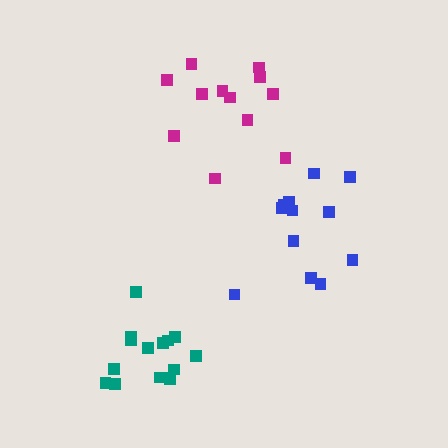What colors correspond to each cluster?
The clusters are colored: blue, magenta, teal.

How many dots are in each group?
Group 1: 12 dots, Group 2: 12 dots, Group 3: 15 dots (39 total).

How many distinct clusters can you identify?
There are 3 distinct clusters.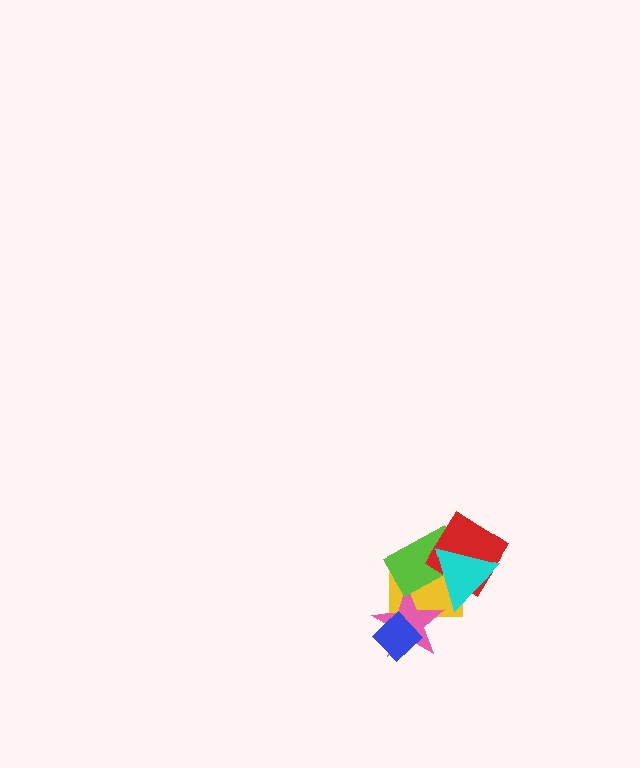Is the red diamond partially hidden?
Yes, it is partially covered by another shape.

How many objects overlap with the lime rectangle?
4 objects overlap with the lime rectangle.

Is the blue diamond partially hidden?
No, no other shape covers it.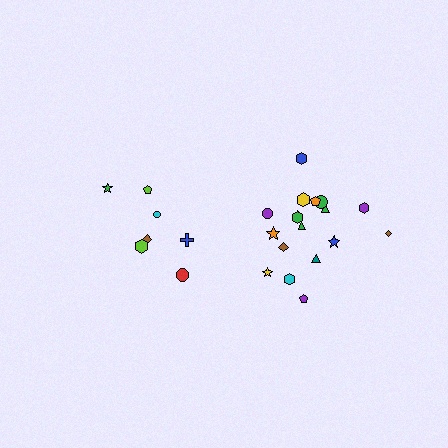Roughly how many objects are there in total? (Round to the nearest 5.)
Roughly 25 objects in total.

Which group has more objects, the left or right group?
The right group.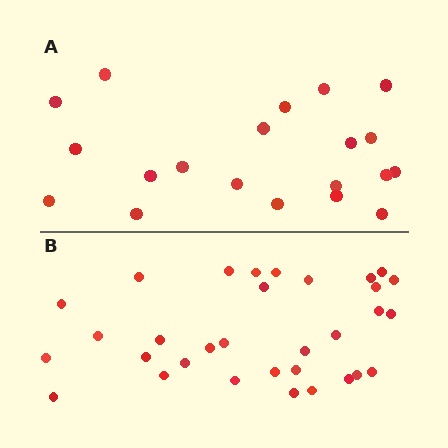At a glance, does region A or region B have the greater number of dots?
Region B (the bottom region) has more dots.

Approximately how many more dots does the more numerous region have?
Region B has roughly 12 or so more dots than region A.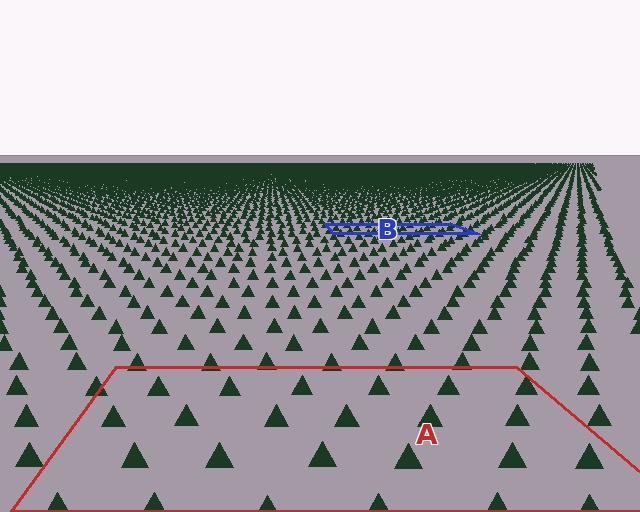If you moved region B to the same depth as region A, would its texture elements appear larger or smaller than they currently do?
They would appear larger. At a closer depth, the same texture elements are projected at a bigger on-screen size.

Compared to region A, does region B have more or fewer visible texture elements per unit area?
Region B has more texture elements per unit area — they are packed more densely because it is farther away.